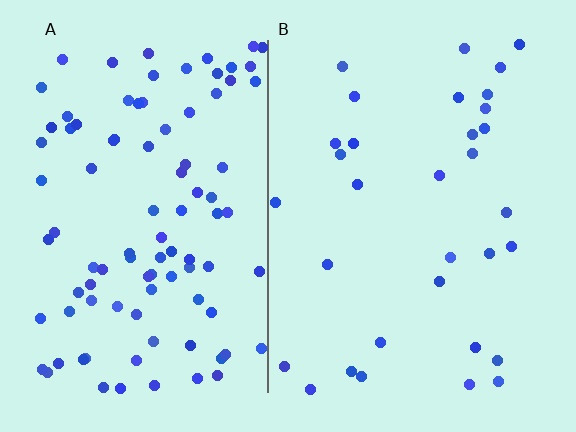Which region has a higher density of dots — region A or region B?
A (the left).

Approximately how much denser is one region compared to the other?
Approximately 3.0× — region A over region B.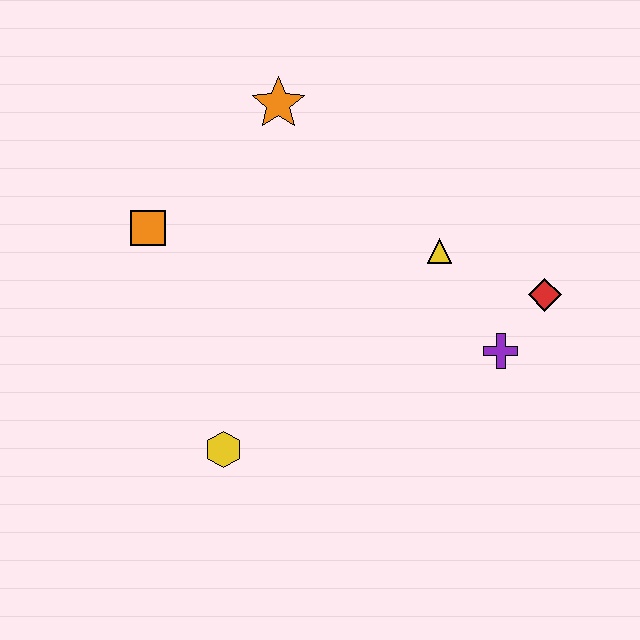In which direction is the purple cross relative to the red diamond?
The purple cross is below the red diamond.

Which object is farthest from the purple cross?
The orange square is farthest from the purple cross.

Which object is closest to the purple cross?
The red diamond is closest to the purple cross.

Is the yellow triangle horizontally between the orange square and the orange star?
No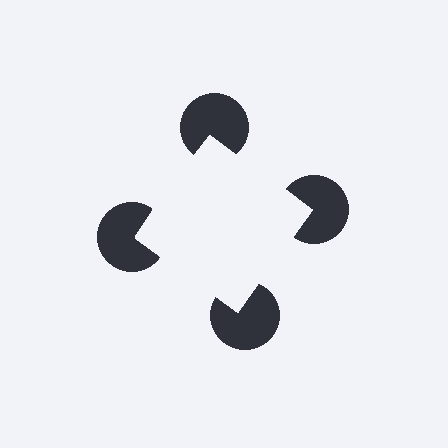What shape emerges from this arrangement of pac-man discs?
An illusory square — its edges are inferred from the aligned wedge cuts in the pac-man discs, not physically drawn.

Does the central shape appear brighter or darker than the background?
It typically appears slightly brighter than the background, even though no actual brightness change is drawn.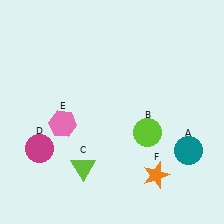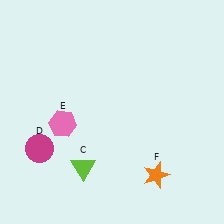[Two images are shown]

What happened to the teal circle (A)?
The teal circle (A) was removed in Image 2. It was in the bottom-right area of Image 1.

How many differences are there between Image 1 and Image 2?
There are 2 differences between the two images.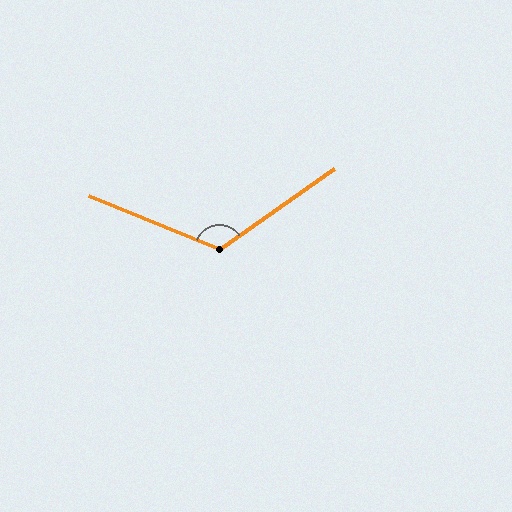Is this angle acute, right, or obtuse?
It is obtuse.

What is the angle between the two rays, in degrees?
Approximately 123 degrees.